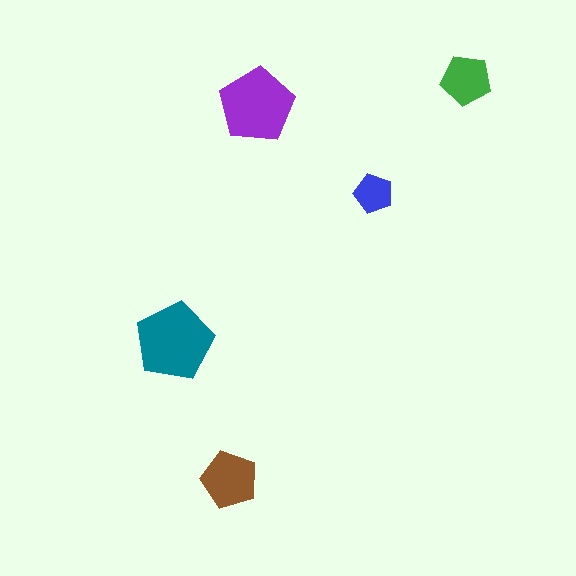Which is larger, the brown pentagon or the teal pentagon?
The teal one.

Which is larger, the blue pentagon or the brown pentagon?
The brown one.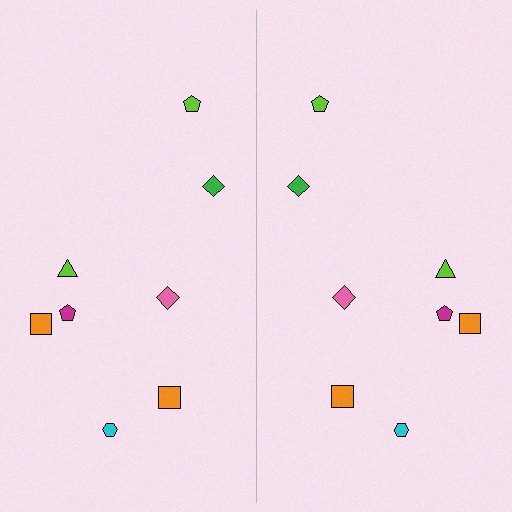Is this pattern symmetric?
Yes, this pattern has bilateral (reflection) symmetry.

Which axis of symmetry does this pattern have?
The pattern has a vertical axis of symmetry running through the center of the image.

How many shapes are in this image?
There are 16 shapes in this image.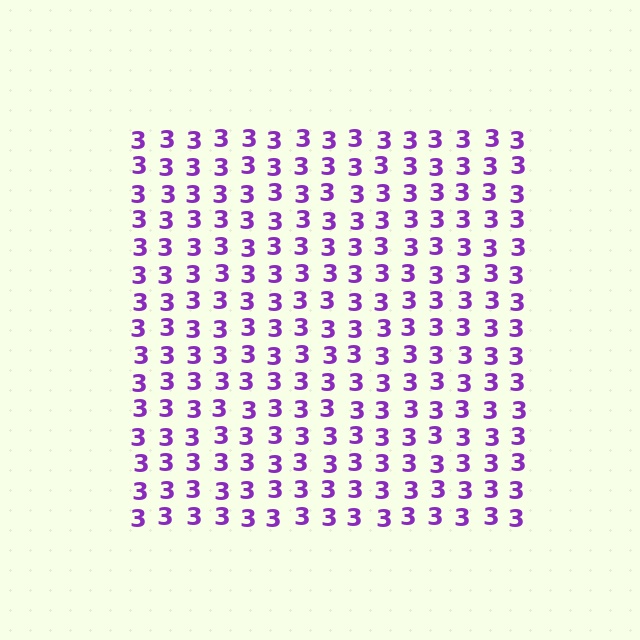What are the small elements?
The small elements are digit 3's.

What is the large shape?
The large shape is a square.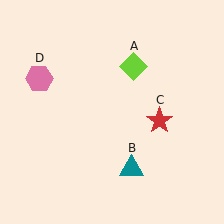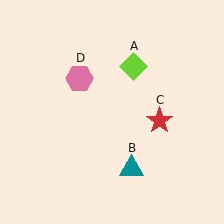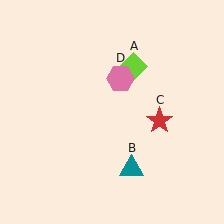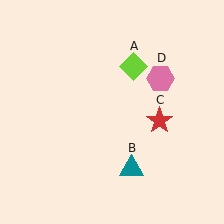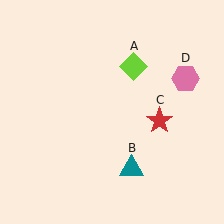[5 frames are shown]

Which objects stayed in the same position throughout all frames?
Lime diamond (object A) and teal triangle (object B) and red star (object C) remained stationary.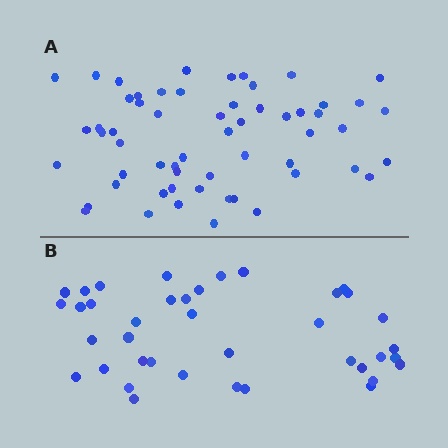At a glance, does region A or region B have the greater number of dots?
Region A (the top region) has more dots.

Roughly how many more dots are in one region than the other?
Region A has approximately 20 more dots than region B.